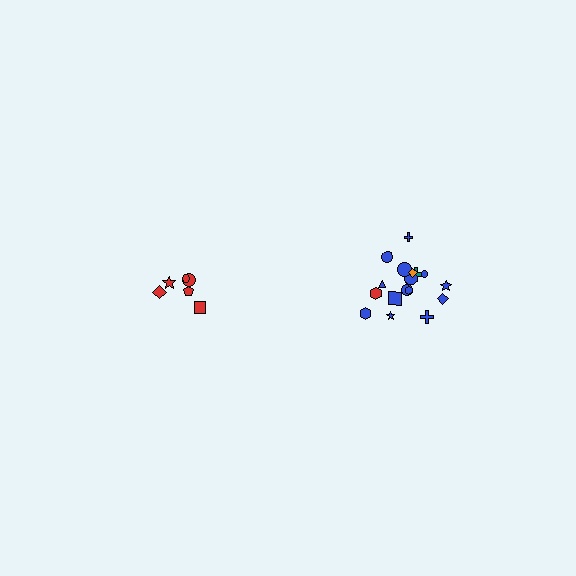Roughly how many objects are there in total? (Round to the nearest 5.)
Roughly 25 objects in total.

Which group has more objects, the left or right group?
The right group.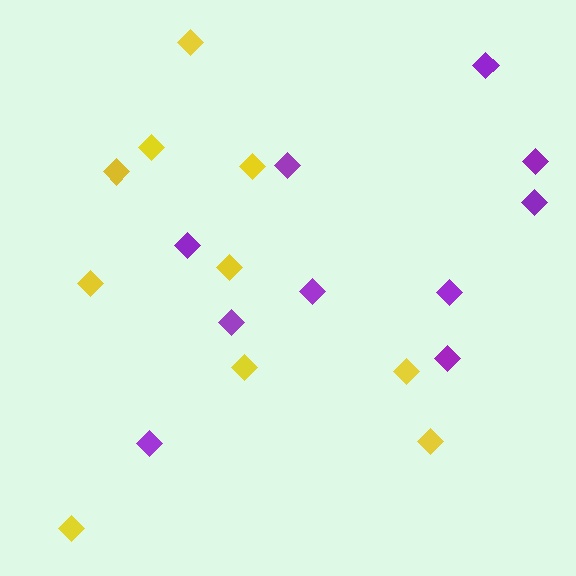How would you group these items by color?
There are 2 groups: one group of purple diamonds (10) and one group of yellow diamonds (10).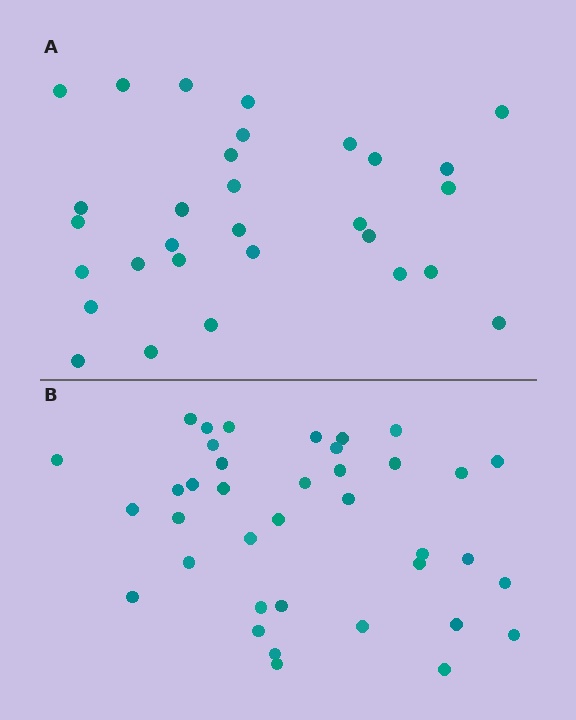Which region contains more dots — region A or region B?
Region B (the bottom region) has more dots.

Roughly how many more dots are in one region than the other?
Region B has roughly 8 or so more dots than region A.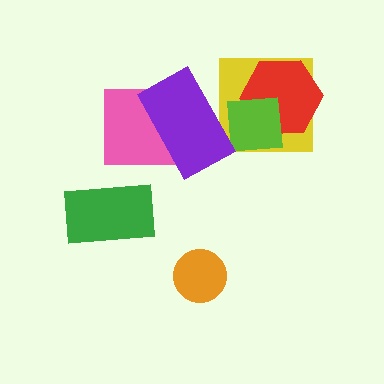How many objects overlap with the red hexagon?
2 objects overlap with the red hexagon.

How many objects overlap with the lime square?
3 objects overlap with the lime square.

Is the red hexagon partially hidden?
Yes, it is partially covered by another shape.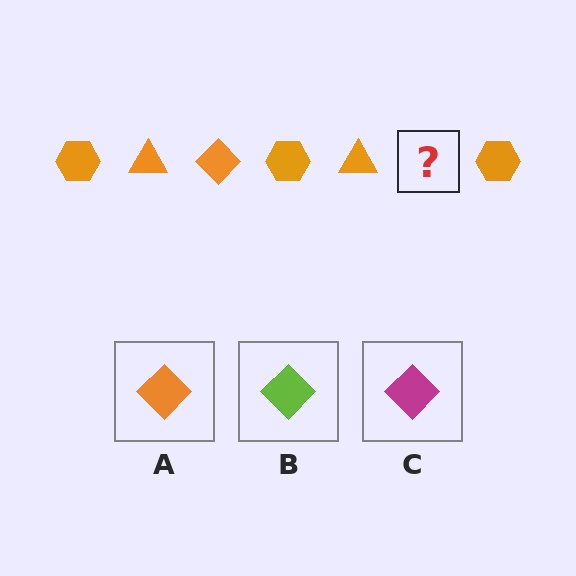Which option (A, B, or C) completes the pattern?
A.